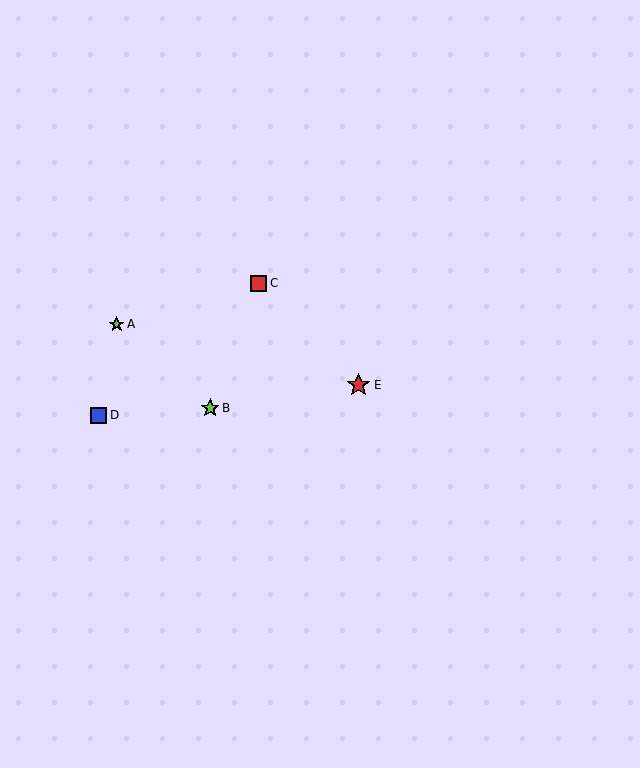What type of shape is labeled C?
Shape C is a red square.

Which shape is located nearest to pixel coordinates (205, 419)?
The lime star (labeled B) at (210, 408) is nearest to that location.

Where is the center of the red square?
The center of the red square is at (259, 283).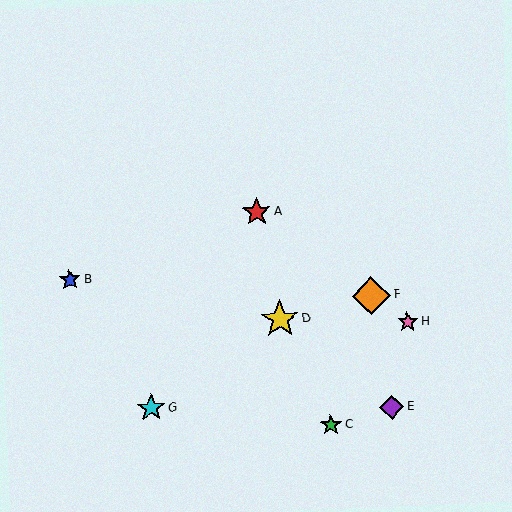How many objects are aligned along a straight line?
3 objects (A, F, H) are aligned along a straight line.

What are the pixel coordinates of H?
Object H is at (407, 322).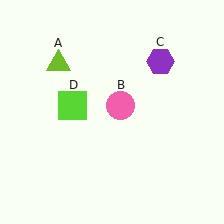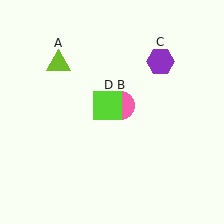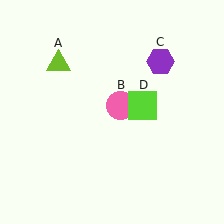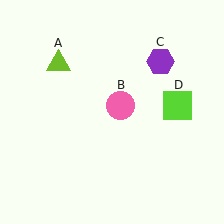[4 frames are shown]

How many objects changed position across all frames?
1 object changed position: lime square (object D).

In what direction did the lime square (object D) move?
The lime square (object D) moved right.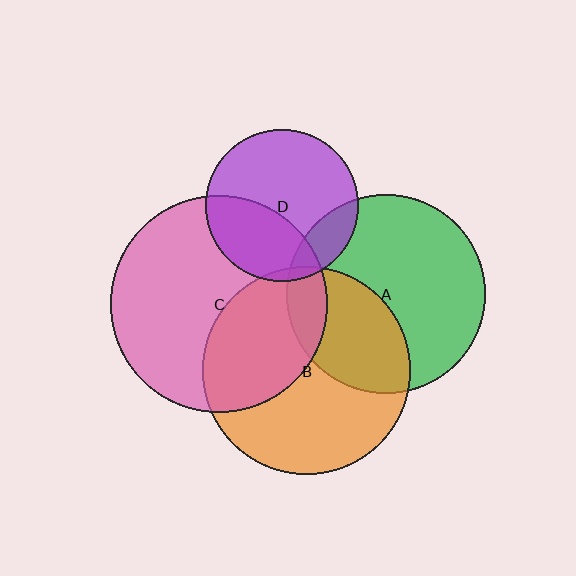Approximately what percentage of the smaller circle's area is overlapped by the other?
Approximately 35%.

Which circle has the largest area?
Circle C (pink).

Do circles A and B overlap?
Yes.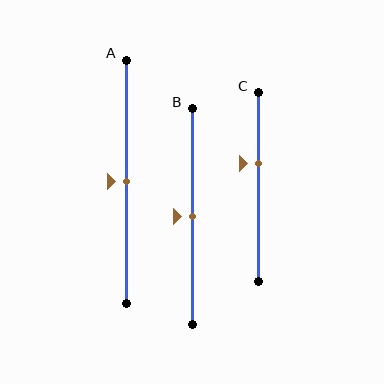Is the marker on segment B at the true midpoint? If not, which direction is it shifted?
Yes, the marker on segment B is at the true midpoint.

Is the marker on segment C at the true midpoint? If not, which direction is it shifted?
No, the marker on segment C is shifted upward by about 12% of the segment length.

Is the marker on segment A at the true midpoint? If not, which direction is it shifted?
Yes, the marker on segment A is at the true midpoint.